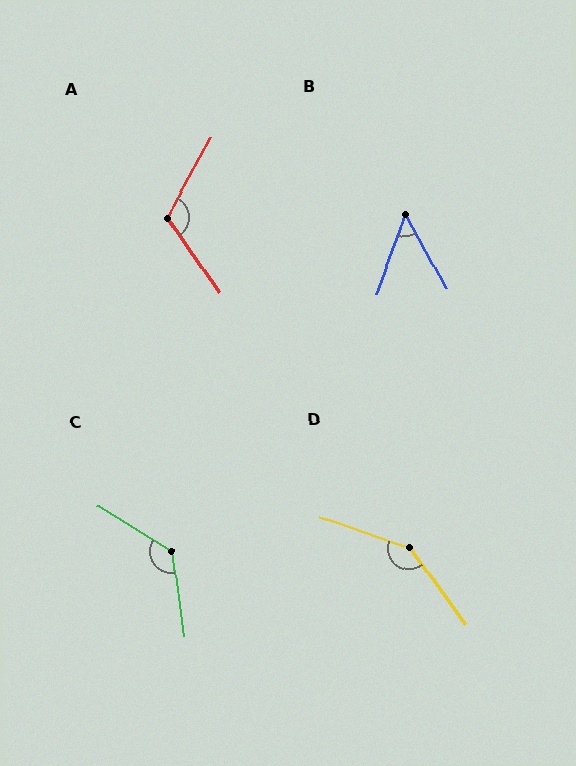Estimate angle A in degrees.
Approximately 116 degrees.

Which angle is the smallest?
B, at approximately 49 degrees.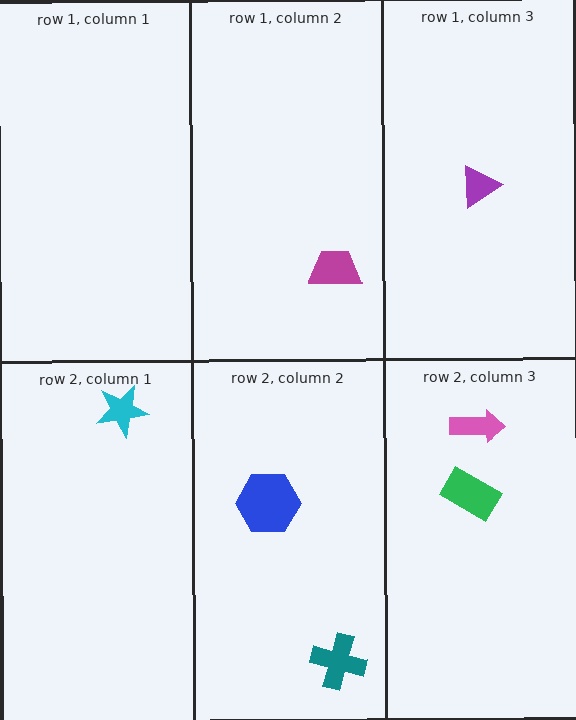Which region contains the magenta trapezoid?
The row 1, column 2 region.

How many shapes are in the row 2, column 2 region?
2.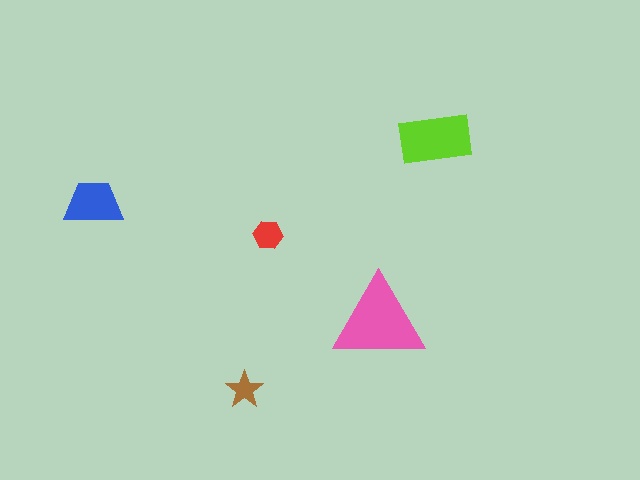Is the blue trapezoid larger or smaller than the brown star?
Larger.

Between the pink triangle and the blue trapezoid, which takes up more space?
The pink triangle.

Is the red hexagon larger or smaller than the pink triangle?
Smaller.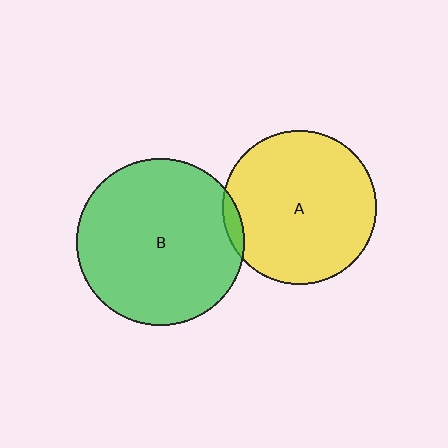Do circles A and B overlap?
Yes.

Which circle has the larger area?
Circle B (green).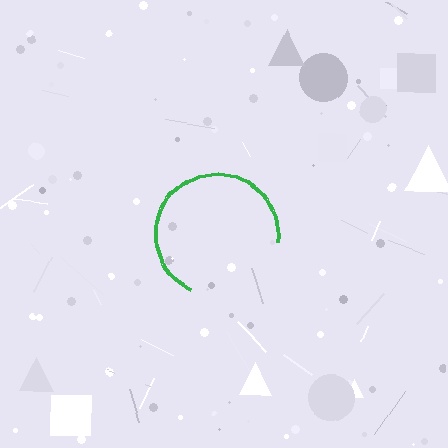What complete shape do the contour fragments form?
The contour fragments form a circle.